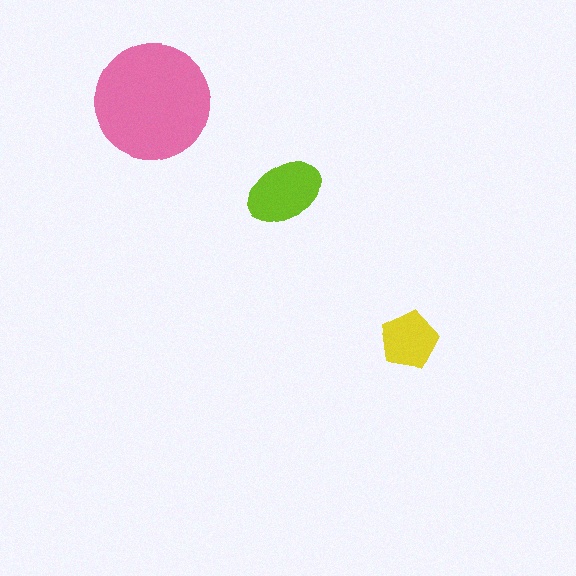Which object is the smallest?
The yellow pentagon.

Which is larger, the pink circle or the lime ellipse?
The pink circle.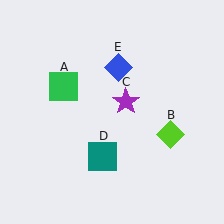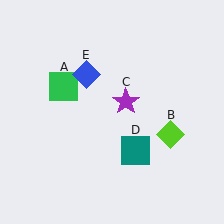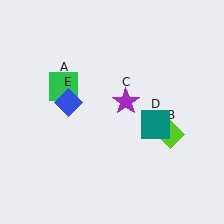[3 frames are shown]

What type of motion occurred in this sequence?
The teal square (object D), blue diamond (object E) rotated counterclockwise around the center of the scene.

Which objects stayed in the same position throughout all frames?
Green square (object A) and lime diamond (object B) and purple star (object C) remained stationary.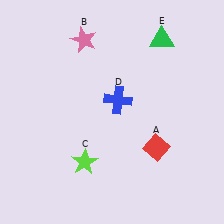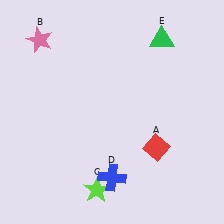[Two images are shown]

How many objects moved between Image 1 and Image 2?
3 objects moved between the two images.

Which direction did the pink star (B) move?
The pink star (B) moved left.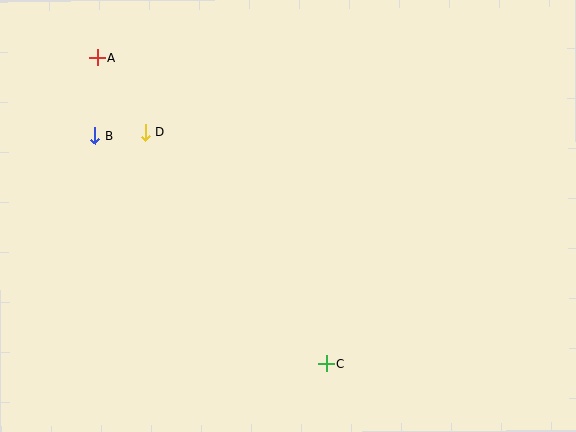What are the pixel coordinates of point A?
Point A is at (97, 58).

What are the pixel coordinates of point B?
Point B is at (95, 136).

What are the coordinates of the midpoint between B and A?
The midpoint between B and A is at (96, 97).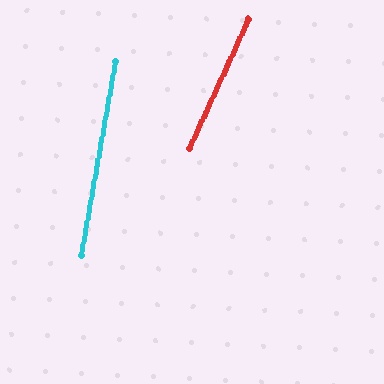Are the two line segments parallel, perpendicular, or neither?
Neither parallel nor perpendicular — they differ by about 15°.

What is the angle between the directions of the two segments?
Approximately 15 degrees.